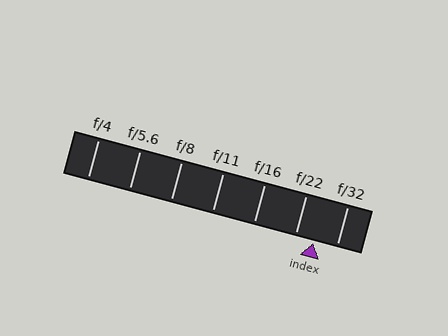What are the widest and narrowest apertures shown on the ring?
The widest aperture shown is f/4 and the narrowest is f/32.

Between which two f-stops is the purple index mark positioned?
The index mark is between f/22 and f/32.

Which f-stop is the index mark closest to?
The index mark is closest to f/22.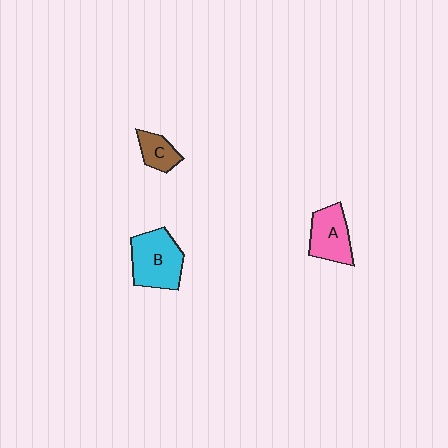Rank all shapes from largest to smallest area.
From largest to smallest: B (cyan), A (pink), C (brown).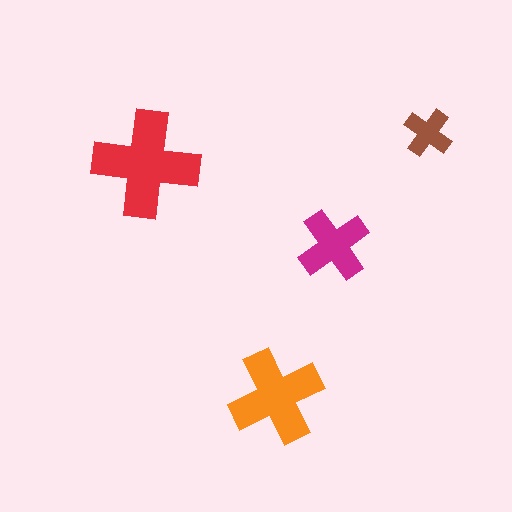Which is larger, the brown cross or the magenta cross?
The magenta one.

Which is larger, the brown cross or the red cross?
The red one.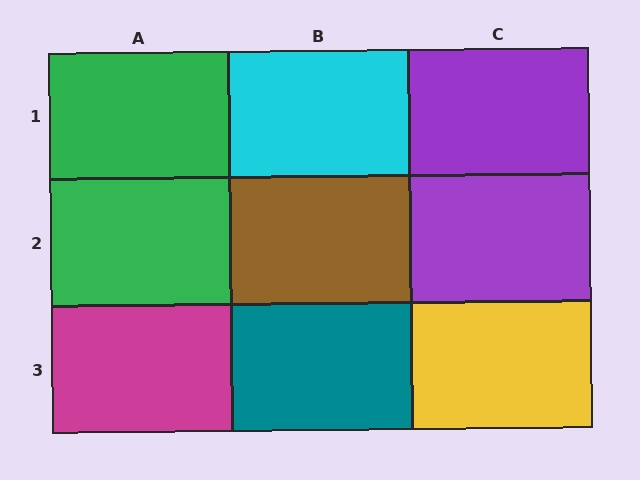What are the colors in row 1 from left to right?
Green, cyan, purple.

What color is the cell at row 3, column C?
Yellow.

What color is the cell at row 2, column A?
Green.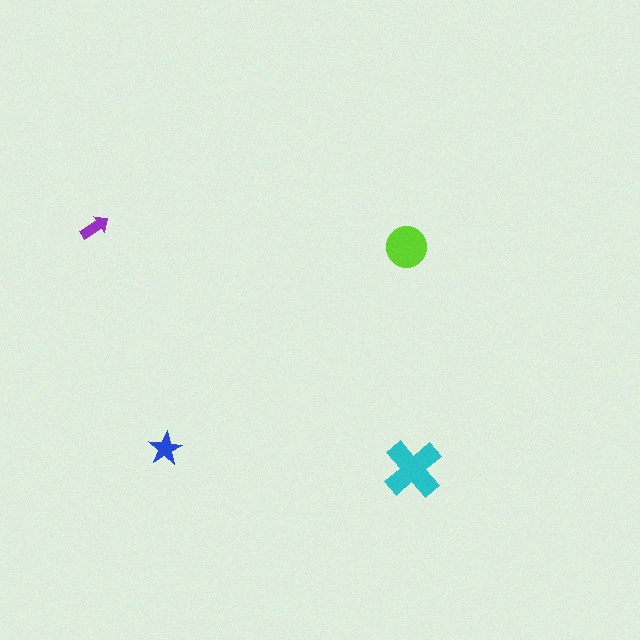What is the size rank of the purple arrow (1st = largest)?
4th.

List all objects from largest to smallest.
The cyan cross, the lime circle, the blue star, the purple arrow.